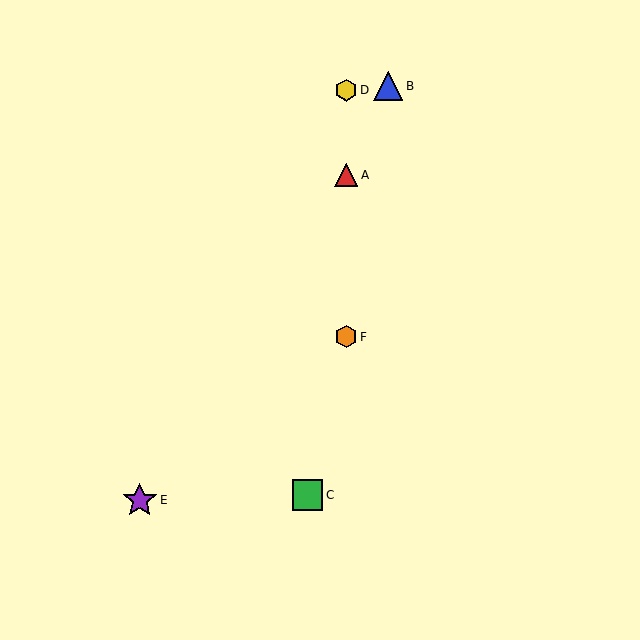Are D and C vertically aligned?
No, D is at x≈346 and C is at x≈307.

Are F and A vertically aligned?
Yes, both are at x≈346.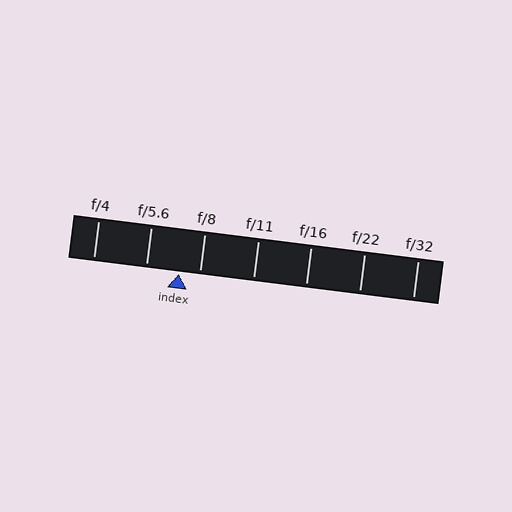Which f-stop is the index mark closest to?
The index mark is closest to f/8.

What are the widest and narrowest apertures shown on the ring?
The widest aperture shown is f/4 and the narrowest is f/32.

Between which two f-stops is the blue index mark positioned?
The index mark is between f/5.6 and f/8.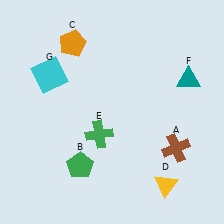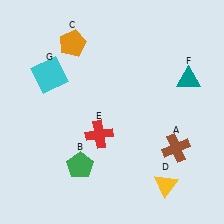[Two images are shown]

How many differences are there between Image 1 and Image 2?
There is 1 difference between the two images.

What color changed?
The cross (E) changed from green in Image 1 to red in Image 2.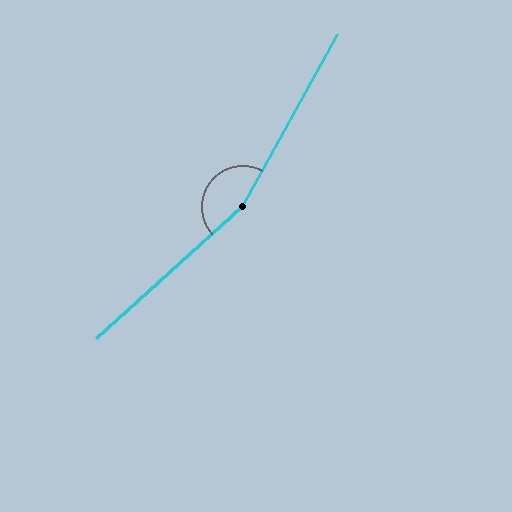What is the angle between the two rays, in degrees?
Approximately 161 degrees.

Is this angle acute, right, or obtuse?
It is obtuse.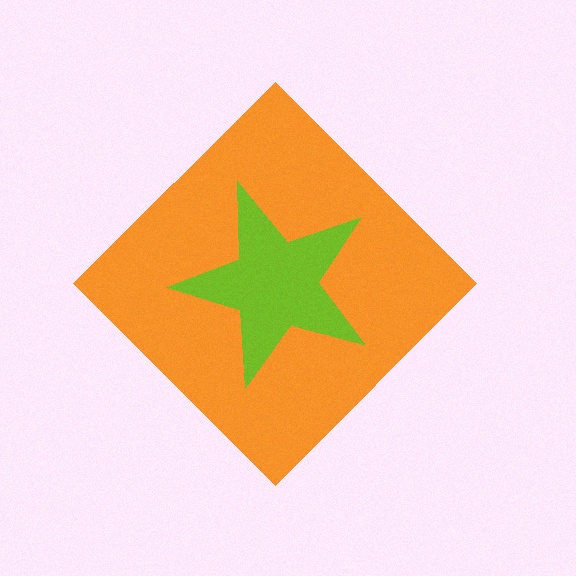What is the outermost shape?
The orange diamond.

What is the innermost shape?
The lime star.